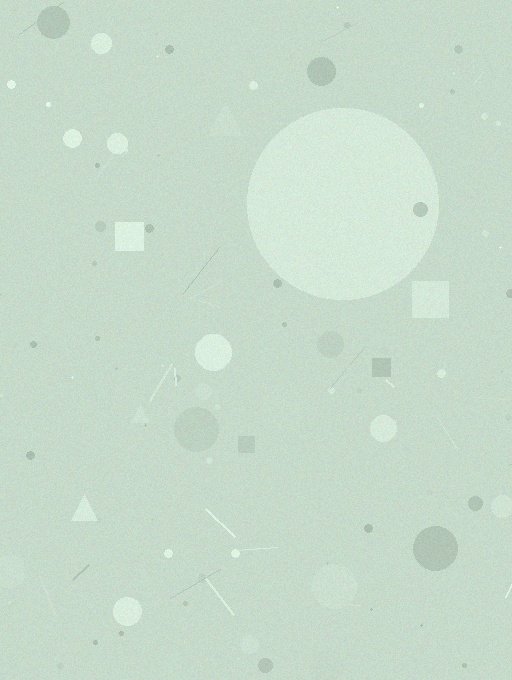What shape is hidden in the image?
A circle is hidden in the image.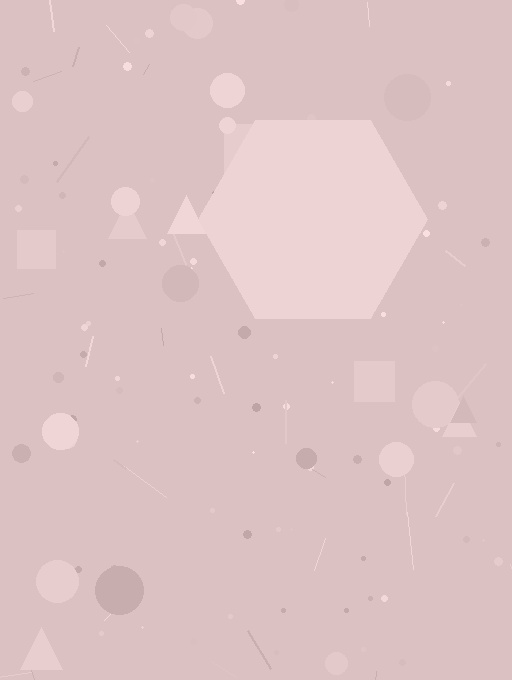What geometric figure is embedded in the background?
A hexagon is embedded in the background.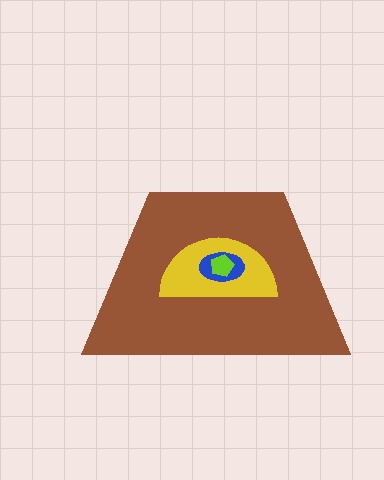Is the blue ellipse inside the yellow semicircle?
Yes.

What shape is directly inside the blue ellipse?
The lime pentagon.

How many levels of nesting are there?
4.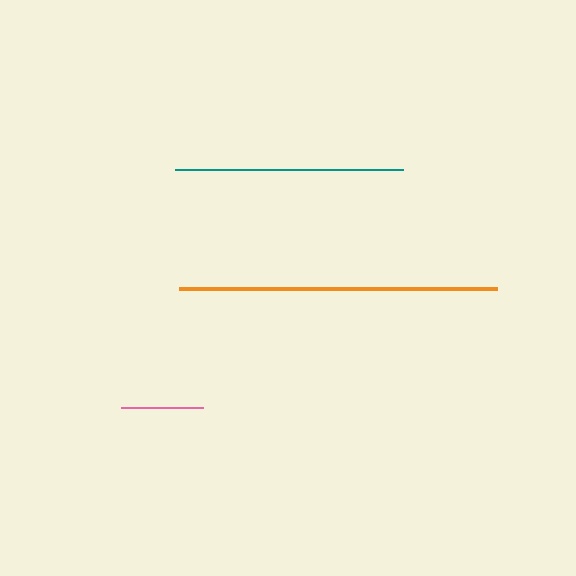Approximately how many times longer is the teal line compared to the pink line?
The teal line is approximately 2.8 times the length of the pink line.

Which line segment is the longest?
The orange line is the longest at approximately 318 pixels.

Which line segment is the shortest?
The pink line is the shortest at approximately 82 pixels.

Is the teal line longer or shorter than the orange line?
The orange line is longer than the teal line.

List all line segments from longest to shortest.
From longest to shortest: orange, teal, pink.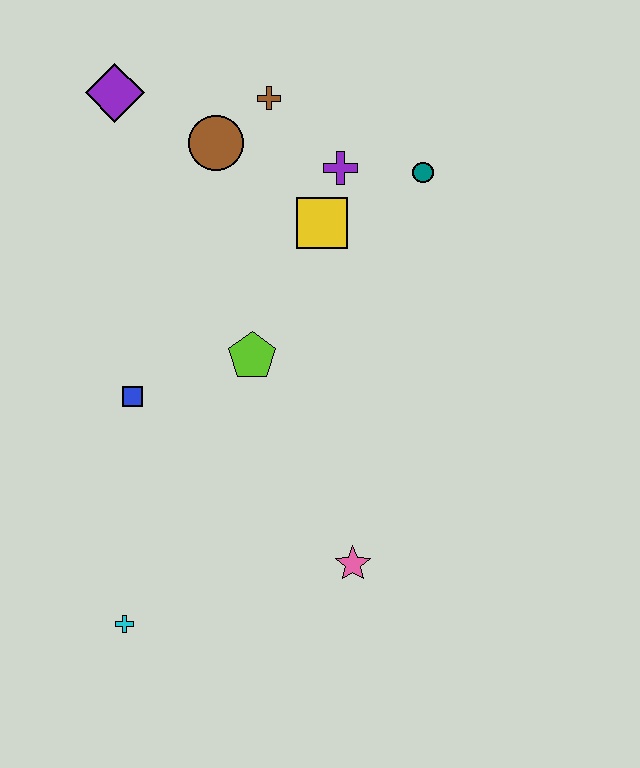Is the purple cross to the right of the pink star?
No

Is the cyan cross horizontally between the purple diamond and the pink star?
Yes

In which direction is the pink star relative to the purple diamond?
The pink star is below the purple diamond.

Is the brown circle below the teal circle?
No